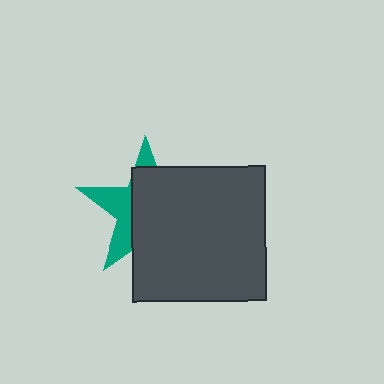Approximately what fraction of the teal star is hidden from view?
Roughly 64% of the teal star is hidden behind the dark gray square.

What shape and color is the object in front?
The object in front is a dark gray square.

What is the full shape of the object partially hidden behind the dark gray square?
The partially hidden object is a teal star.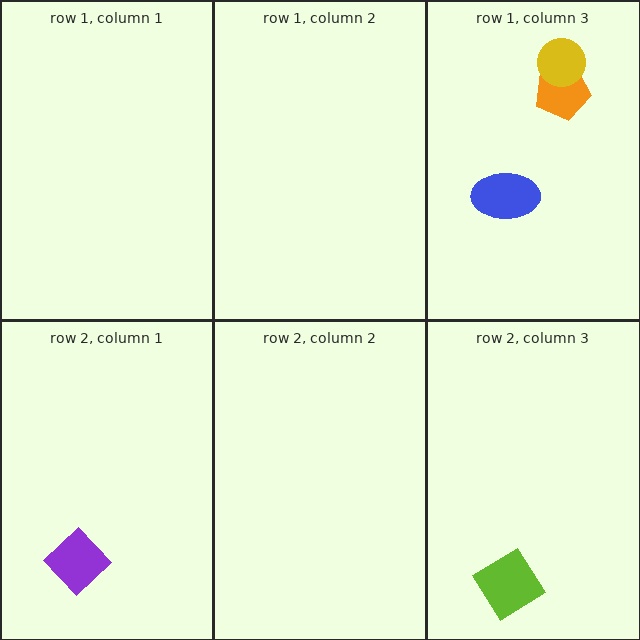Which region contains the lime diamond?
The row 2, column 3 region.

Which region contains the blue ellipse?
The row 1, column 3 region.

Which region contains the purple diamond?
The row 2, column 1 region.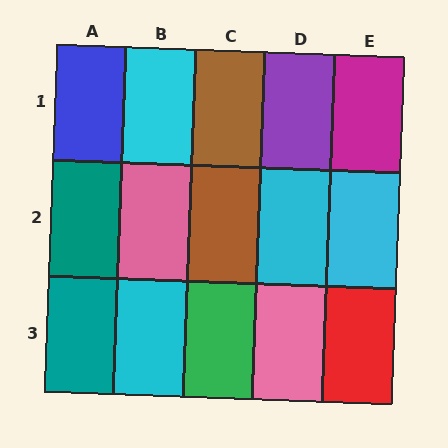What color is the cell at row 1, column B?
Cyan.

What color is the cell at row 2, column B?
Pink.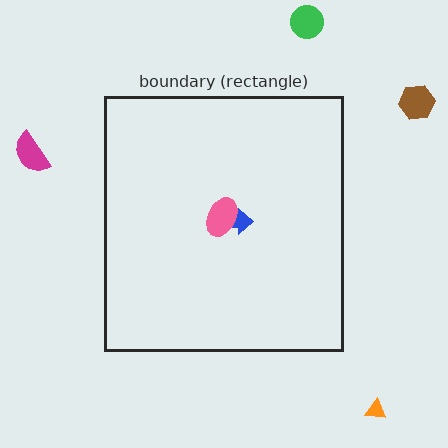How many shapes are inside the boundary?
2 inside, 4 outside.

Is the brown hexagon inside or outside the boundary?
Outside.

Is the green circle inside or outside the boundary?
Outside.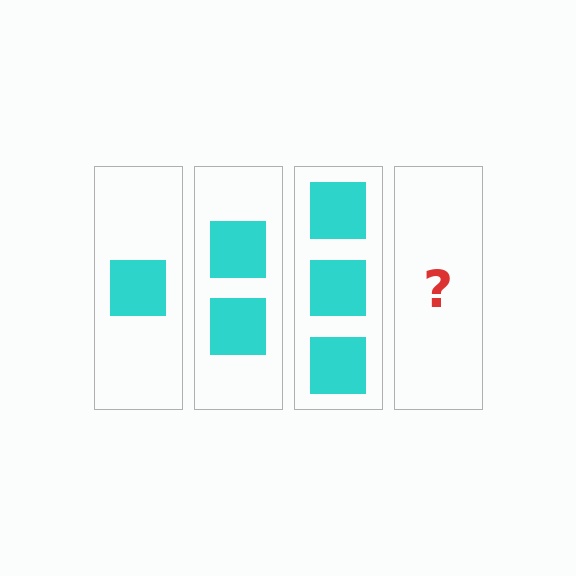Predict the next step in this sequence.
The next step is 4 squares.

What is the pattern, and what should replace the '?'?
The pattern is that each step adds one more square. The '?' should be 4 squares.